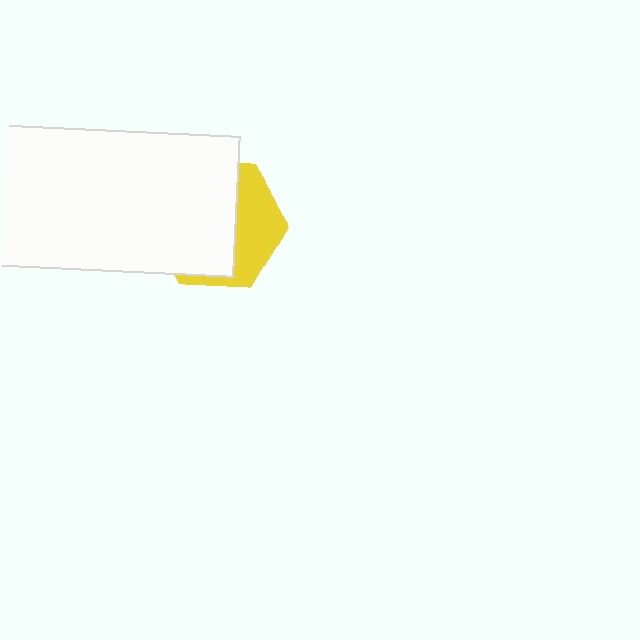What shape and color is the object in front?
The object in front is a white rectangle.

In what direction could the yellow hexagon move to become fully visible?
The yellow hexagon could move right. That would shift it out from behind the white rectangle entirely.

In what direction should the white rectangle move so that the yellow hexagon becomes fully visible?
The white rectangle should move left. That is the shortest direction to clear the overlap and leave the yellow hexagon fully visible.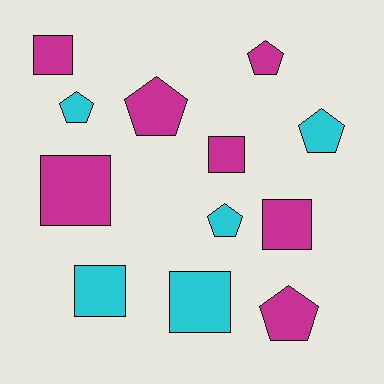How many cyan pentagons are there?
There are 3 cyan pentagons.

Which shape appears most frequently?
Pentagon, with 6 objects.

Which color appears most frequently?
Magenta, with 7 objects.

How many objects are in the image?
There are 12 objects.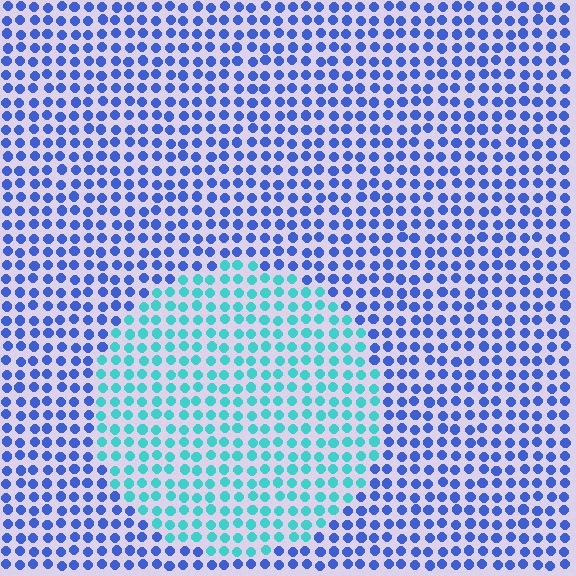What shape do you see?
I see a circle.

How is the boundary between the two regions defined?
The boundary is defined purely by a slight shift in hue (about 50 degrees). Spacing, size, and orientation are identical on both sides.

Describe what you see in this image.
The image is filled with small blue elements in a uniform arrangement. A circle-shaped region is visible where the elements are tinted to a slightly different hue, forming a subtle color boundary.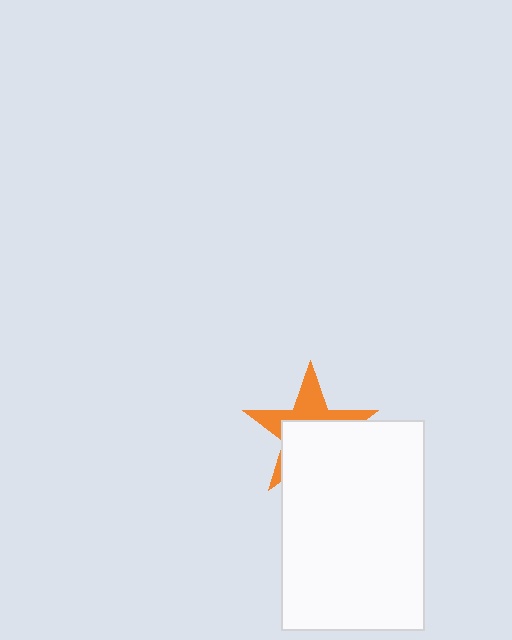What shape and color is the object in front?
The object in front is a white rectangle.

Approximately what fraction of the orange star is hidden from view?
Roughly 57% of the orange star is hidden behind the white rectangle.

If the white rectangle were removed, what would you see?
You would see the complete orange star.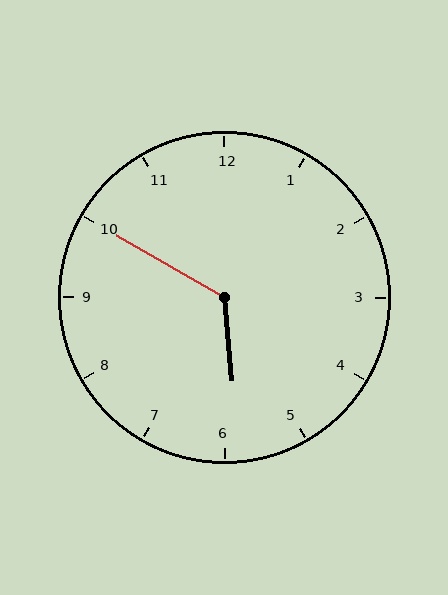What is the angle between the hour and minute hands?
Approximately 125 degrees.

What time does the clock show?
5:50.